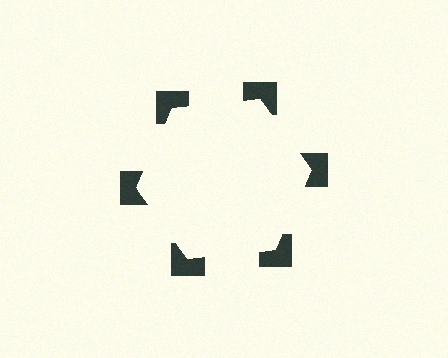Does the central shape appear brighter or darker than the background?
It typically appears slightly brighter than the background, even though no actual brightness change is drawn.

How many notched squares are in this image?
There are 6 — one at each vertex of the illusory hexagon.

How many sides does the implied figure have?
6 sides.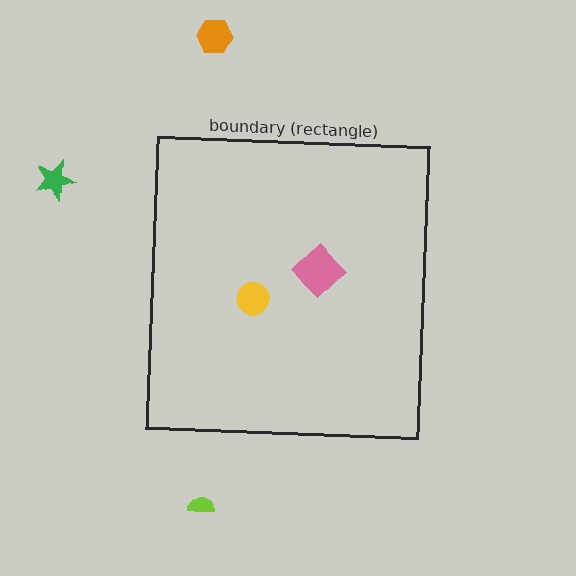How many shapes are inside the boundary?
2 inside, 3 outside.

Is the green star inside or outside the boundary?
Outside.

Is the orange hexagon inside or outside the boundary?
Outside.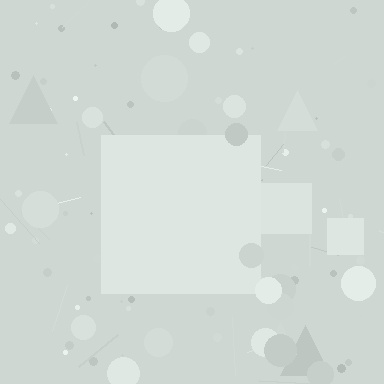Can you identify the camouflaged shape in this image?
The camouflaged shape is a square.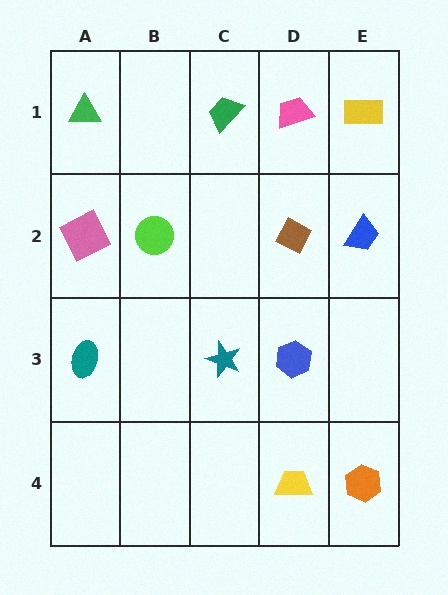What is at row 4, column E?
An orange hexagon.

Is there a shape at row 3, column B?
No, that cell is empty.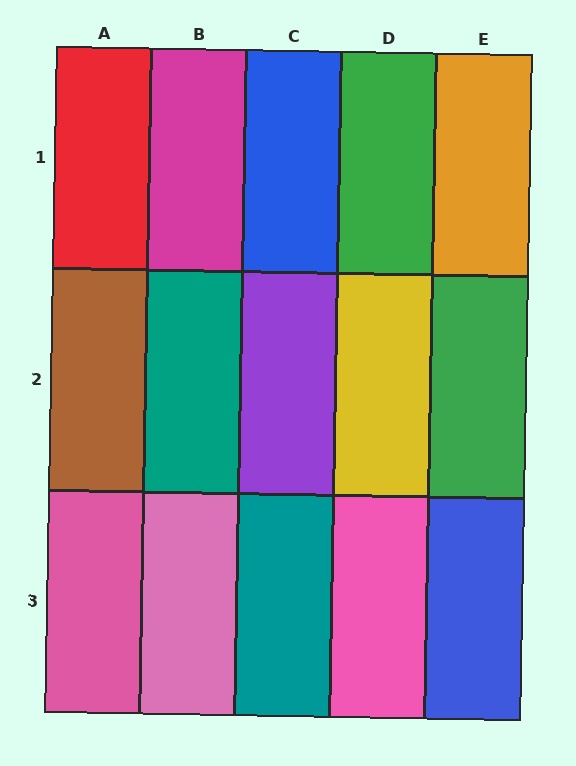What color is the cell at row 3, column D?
Pink.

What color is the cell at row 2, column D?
Yellow.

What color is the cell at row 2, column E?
Green.